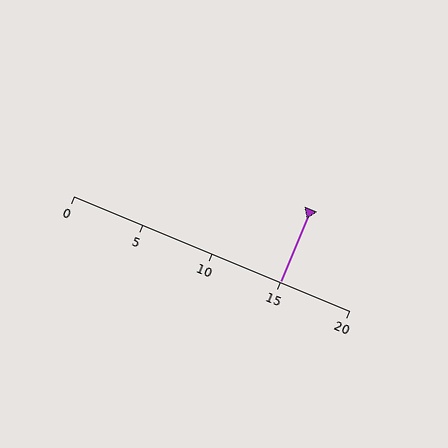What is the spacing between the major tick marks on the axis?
The major ticks are spaced 5 apart.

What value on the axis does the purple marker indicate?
The marker indicates approximately 15.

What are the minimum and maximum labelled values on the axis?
The axis runs from 0 to 20.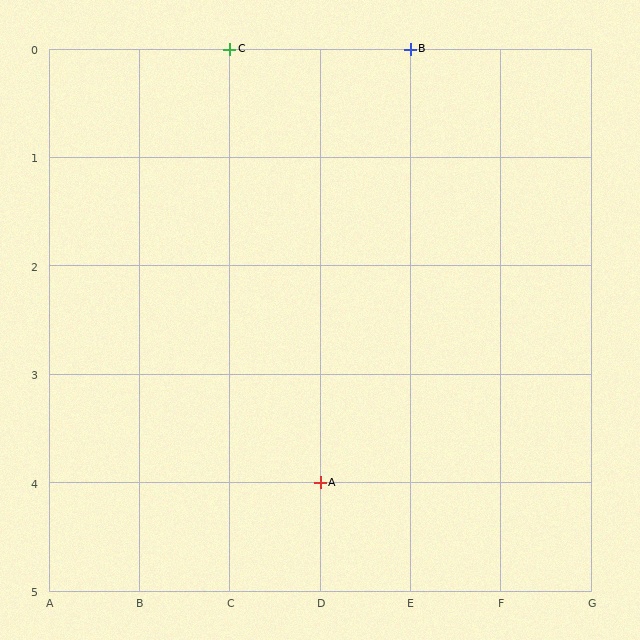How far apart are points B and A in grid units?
Points B and A are 1 column and 4 rows apart (about 4.1 grid units diagonally).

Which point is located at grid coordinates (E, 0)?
Point B is at (E, 0).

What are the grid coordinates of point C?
Point C is at grid coordinates (C, 0).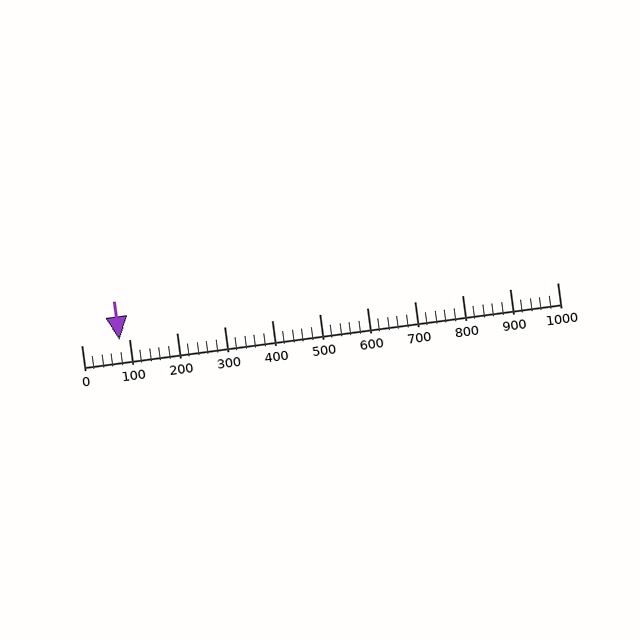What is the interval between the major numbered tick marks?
The major tick marks are spaced 100 units apart.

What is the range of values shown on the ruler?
The ruler shows values from 0 to 1000.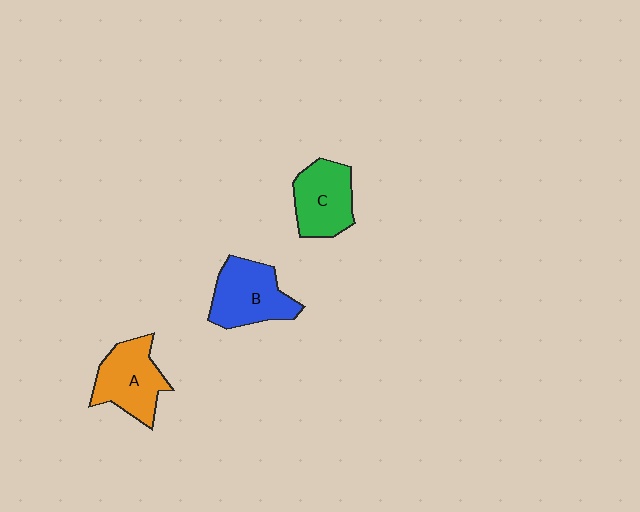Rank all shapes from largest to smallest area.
From largest to smallest: B (blue), A (orange), C (green).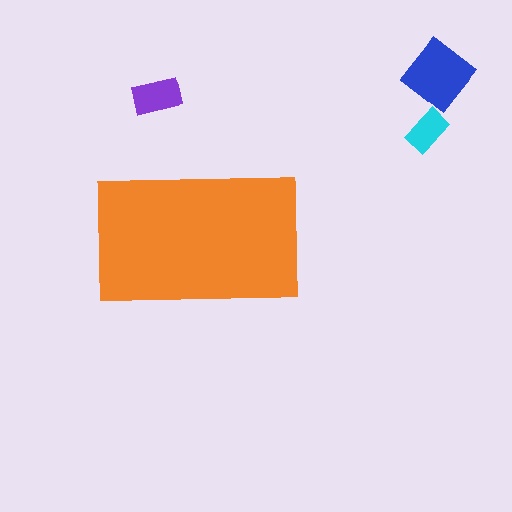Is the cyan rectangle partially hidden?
No, the cyan rectangle is fully visible.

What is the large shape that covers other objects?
An orange rectangle.